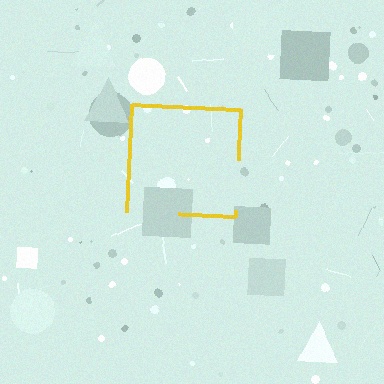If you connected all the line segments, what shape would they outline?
They would outline a square.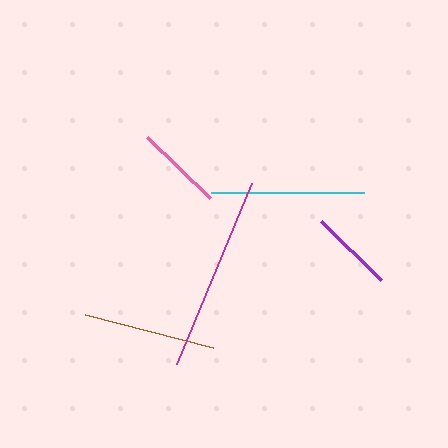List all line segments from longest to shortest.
From longest to shortest: magenta, cyan, brown, pink, purple.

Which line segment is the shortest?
The purple line is the shortest at approximately 84 pixels.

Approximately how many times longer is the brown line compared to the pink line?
The brown line is approximately 1.5 times the length of the pink line.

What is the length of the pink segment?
The pink segment is approximately 87 pixels long.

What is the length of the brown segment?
The brown segment is approximately 131 pixels long.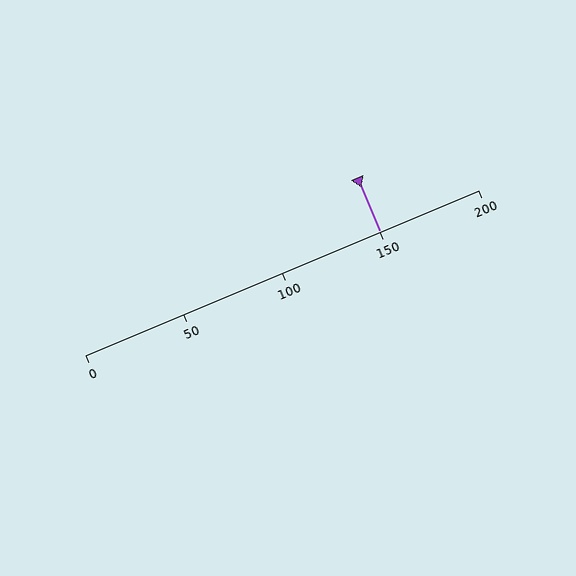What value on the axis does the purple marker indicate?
The marker indicates approximately 150.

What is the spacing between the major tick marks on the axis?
The major ticks are spaced 50 apart.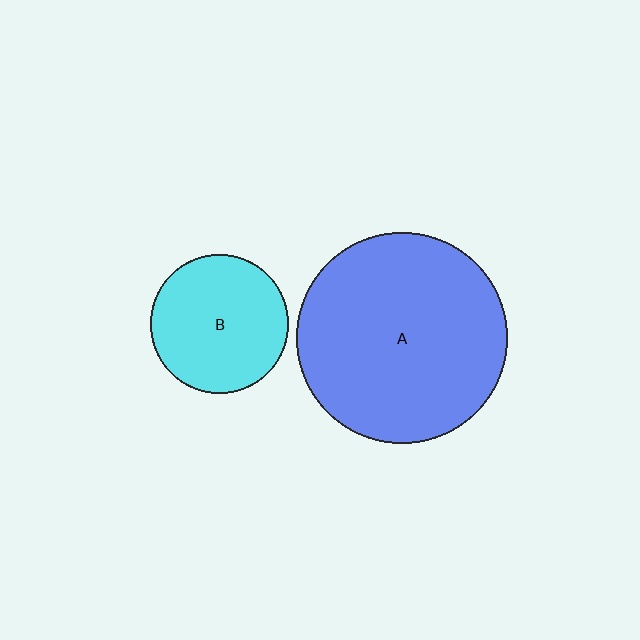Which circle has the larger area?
Circle A (blue).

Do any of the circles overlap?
No, none of the circles overlap.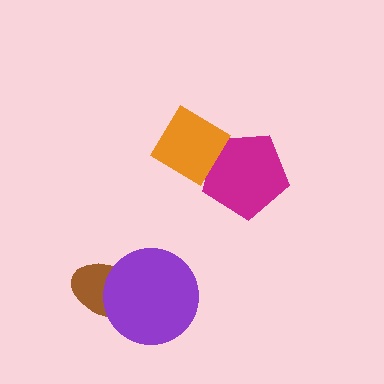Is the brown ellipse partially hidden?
Yes, it is partially covered by another shape.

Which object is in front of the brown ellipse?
The purple circle is in front of the brown ellipse.